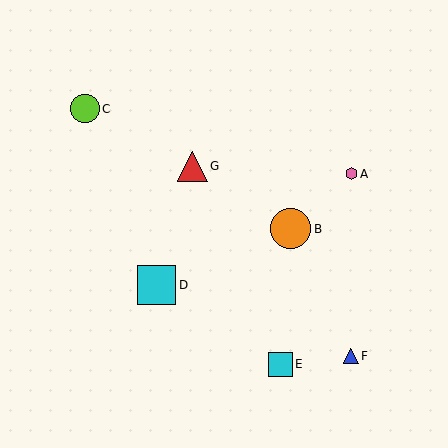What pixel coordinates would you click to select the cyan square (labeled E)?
Click at (281, 364) to select the cyan square E.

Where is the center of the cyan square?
The center of the cyan square is at (281, 364).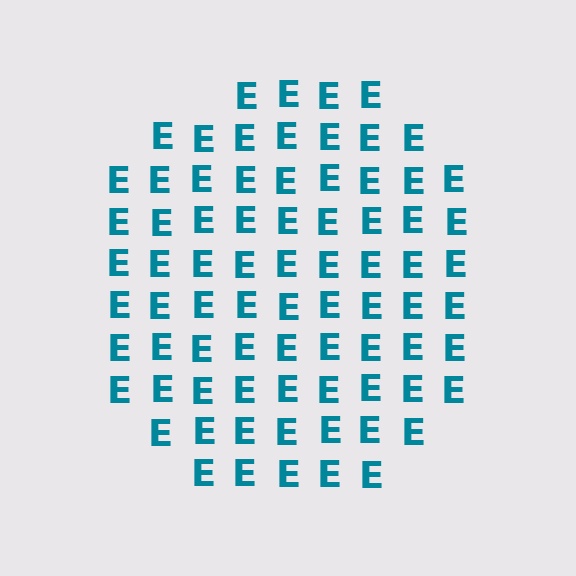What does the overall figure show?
The overall figure shows a circle.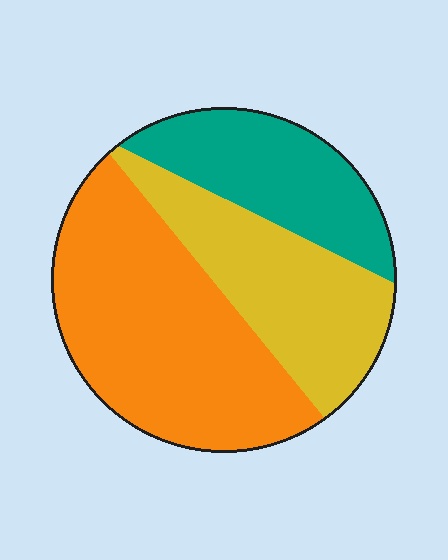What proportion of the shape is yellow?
Yellow covers 29% of the shape.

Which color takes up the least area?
Teal, at roughly 25%.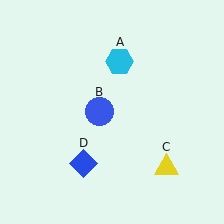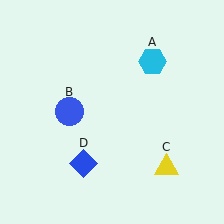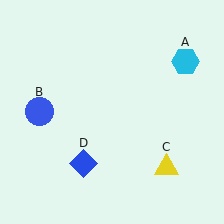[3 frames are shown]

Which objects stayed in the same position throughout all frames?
Yellow triangle (object C) and blue diamond (object D) remained stationary.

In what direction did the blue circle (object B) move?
The blue circle (object B) moved left.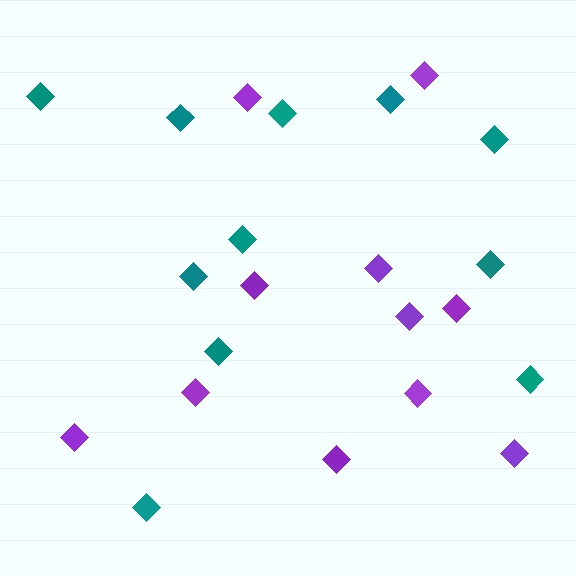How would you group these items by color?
There are 2 groups: one group of teal diamonds (11) and one group of purple diamonds (11).